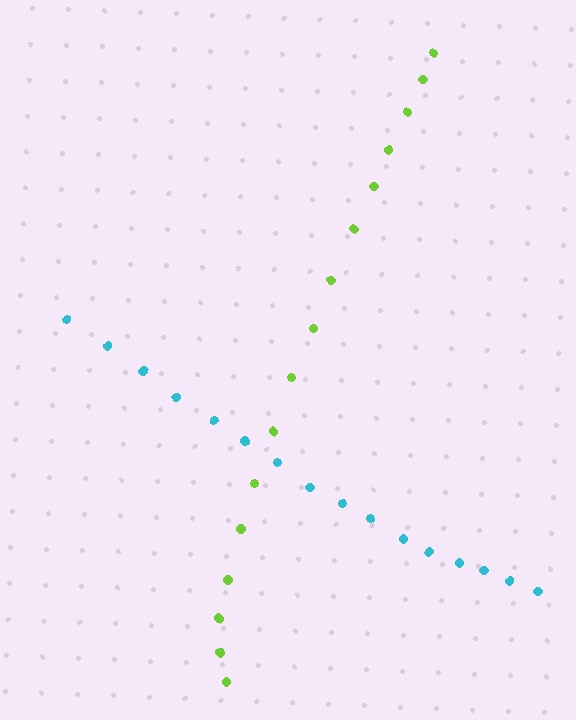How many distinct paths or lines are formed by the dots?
There are 2 distinct paths.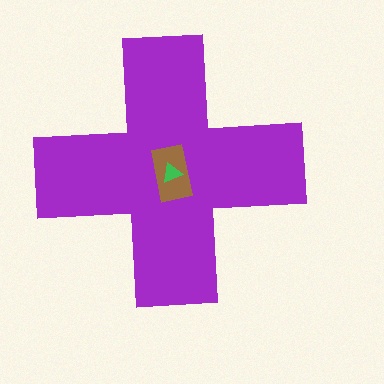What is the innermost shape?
The green triangle.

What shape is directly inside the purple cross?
The brown rectangle.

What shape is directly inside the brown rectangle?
The green triangle.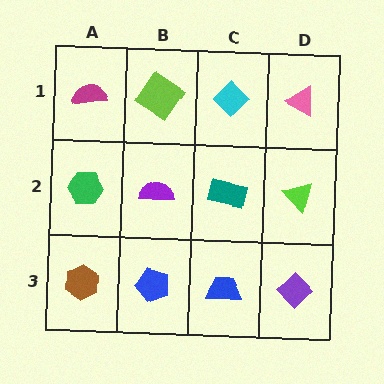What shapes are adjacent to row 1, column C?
A teal rectangle (row 2, column C), a lime diamond (row 1, column B), a pink triangle (row 1, column D).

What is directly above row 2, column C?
A cyan diamond.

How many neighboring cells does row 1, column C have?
3.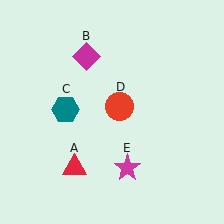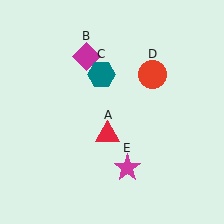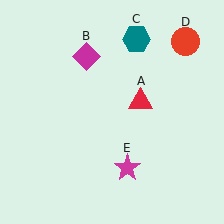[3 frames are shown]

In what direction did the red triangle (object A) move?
The red triangle (object A) moved up and to the right.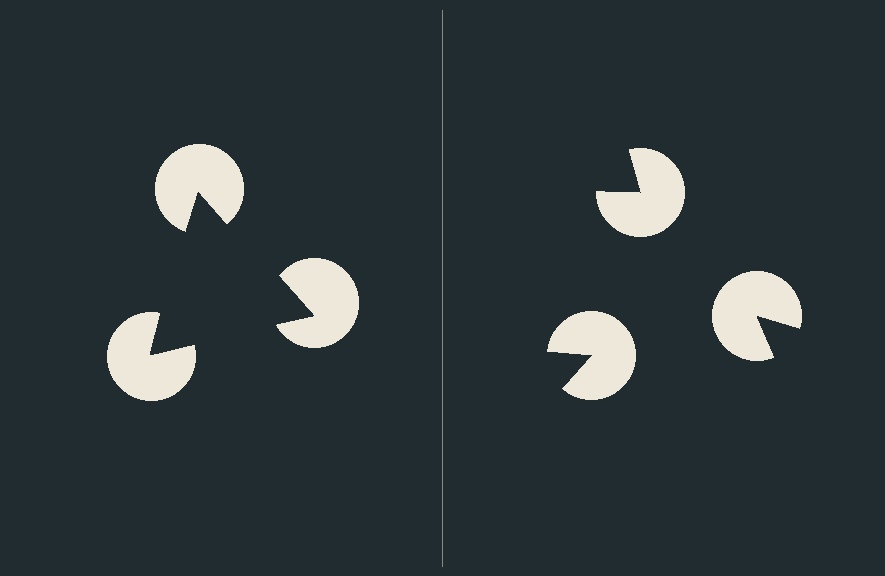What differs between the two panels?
The pac-man discs are positioned identically on both sides; only the wedge orientations differ. On the left they align to a triangle; on the right they are misaligned.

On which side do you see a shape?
An illusory triangle appears on the left side. On the right side the wedge cuts are rotated, so no coherent shape forms.